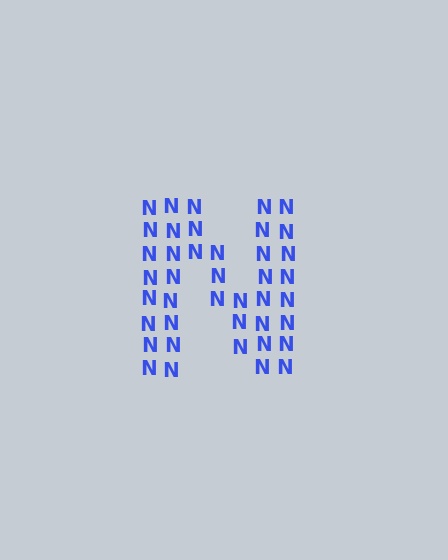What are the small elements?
The small elements are letter N's.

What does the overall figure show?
The overall figure shows the letter N.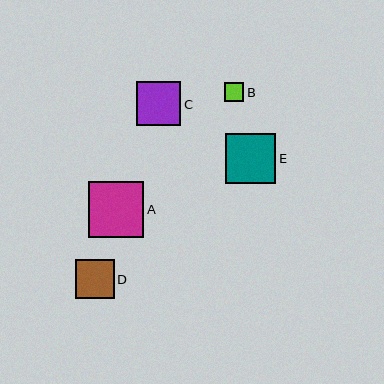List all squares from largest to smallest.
From largest to smallest: A, E, C, D, B.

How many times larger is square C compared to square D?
Square C is approximately 1.1 times the size of square D.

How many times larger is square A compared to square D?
Square A is approximately 1.4 times the size of square D.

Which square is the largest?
Square A is the largest with a size of approximately 56 pixels.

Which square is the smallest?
Square B is the smallest with a size of approximately 19 pixels.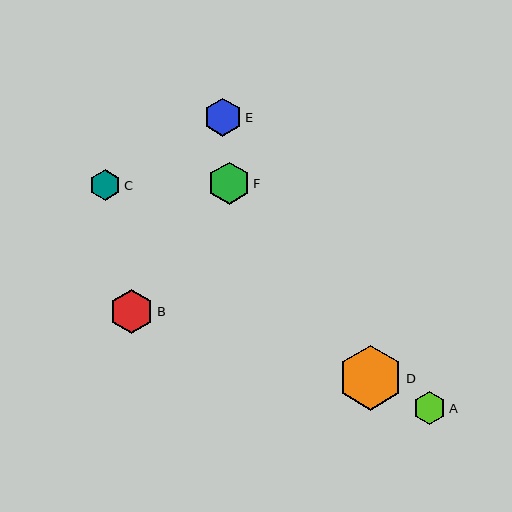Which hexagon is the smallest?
Hexagon C is the smallest with a size of approximately 31 pixels.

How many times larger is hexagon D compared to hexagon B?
Hexagon D is approximately 1.5 times the size of hexagon B.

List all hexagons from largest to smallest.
From largest to smallest: D, B, F, E, A, C.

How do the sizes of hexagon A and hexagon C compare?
Hexagon A and hexagon C are approximately the same size.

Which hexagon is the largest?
Hexagon D is the largest with a size of approximately 65 pixels.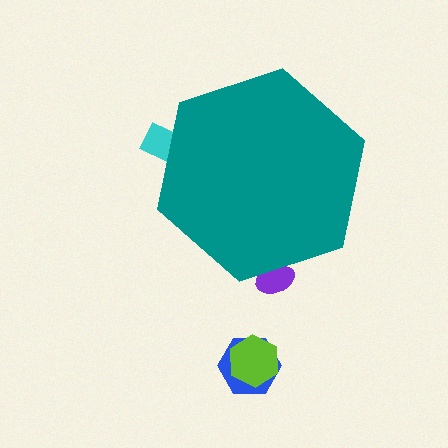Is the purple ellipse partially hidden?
Yes, the purple ellipse is partially hidden behind the teal hexagon.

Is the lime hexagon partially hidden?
No, the lime hexagon is fully visible.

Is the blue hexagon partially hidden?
No, the blue hexagon is fully visible.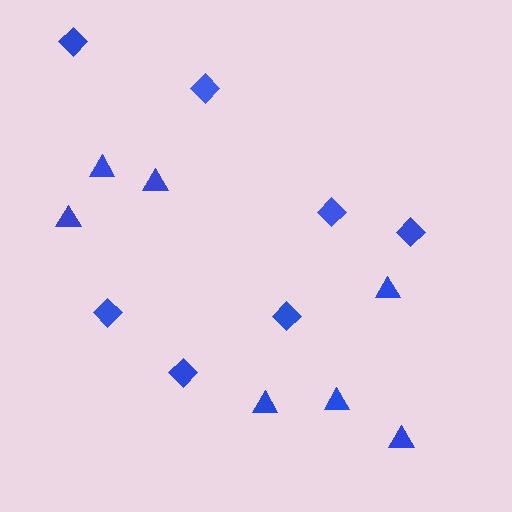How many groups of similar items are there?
There are 2 groups: one group of diamonds (7) and one group of triangles (7).